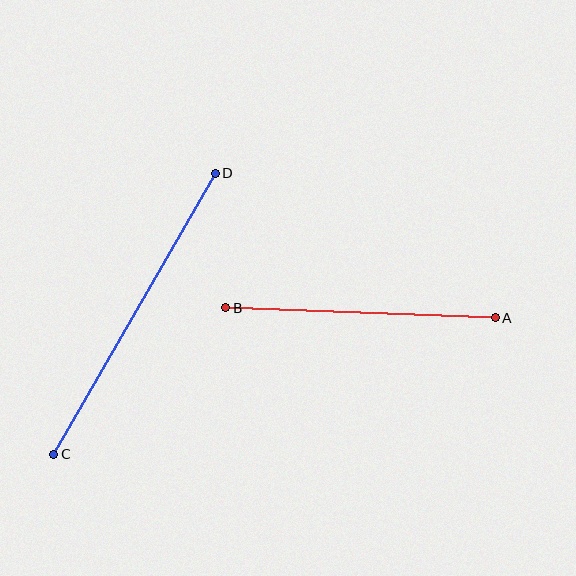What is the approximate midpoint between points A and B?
The midpoint is at approximately (361, 313) pixels.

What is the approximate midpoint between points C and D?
The midpoint is at approximately (134, 314) pixels.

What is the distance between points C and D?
The distance is approximately 324 pixels.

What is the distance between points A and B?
The distance is approximately 270 pixels.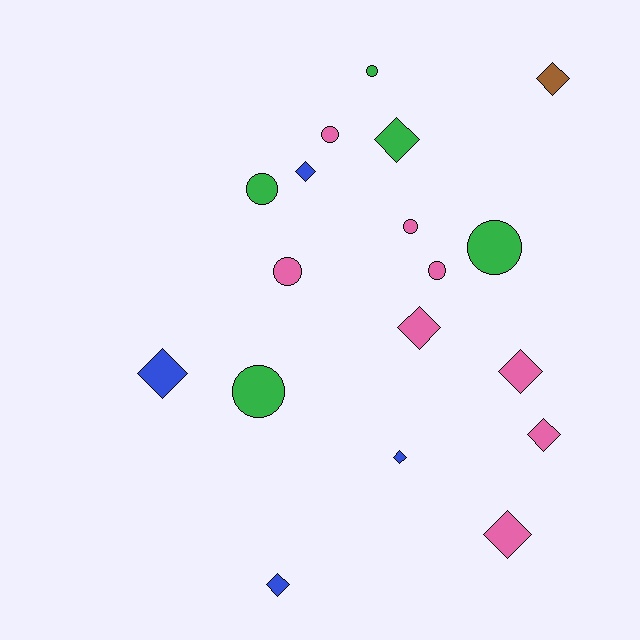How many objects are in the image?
There are 18 objects.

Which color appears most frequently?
Pink, with 8 objects.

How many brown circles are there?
There are no brown circles.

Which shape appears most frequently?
Diamond, with 10 objects.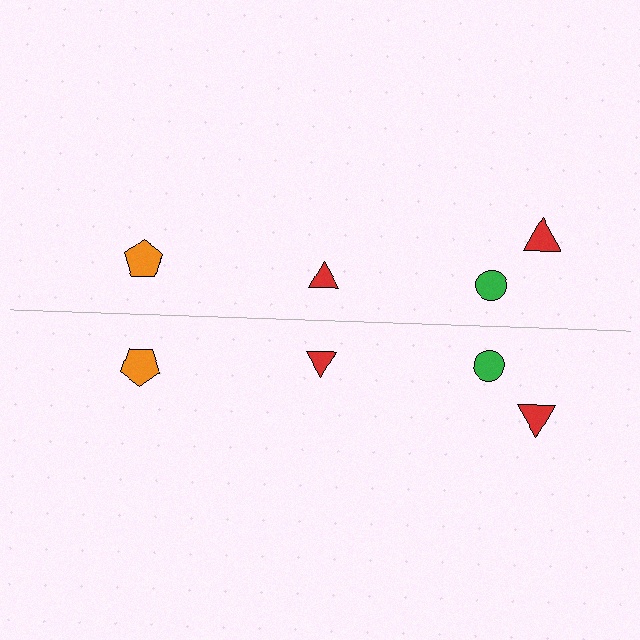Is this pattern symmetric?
Yes, this pattern has bilateral (reflection) symmetry.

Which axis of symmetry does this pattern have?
The pattern has a horizontal axis of symmetry running through the center of the image.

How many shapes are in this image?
There are 8 shapes in this image.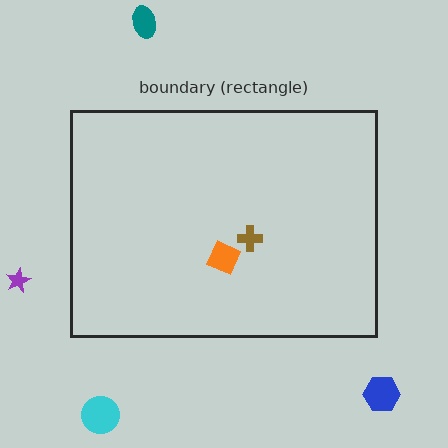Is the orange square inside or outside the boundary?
Inside.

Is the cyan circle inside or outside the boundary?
Outside.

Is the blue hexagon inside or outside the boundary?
Outside.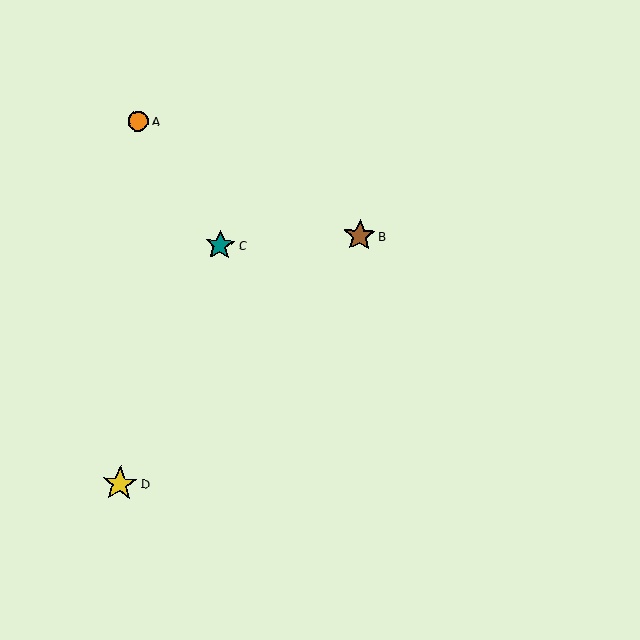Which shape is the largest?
The yellow star (labeled D) is the largest.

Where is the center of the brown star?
The center of the brown star is at (359, 236).